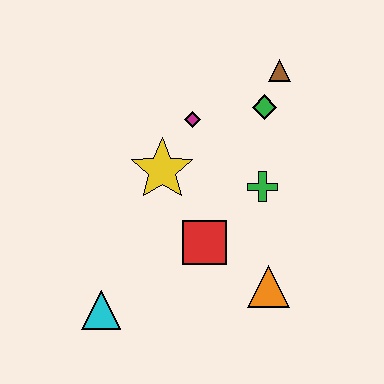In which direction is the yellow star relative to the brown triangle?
The yellow star is to the left of the brown triangle.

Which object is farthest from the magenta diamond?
The cyan triangle is farthest from the magenta diamond.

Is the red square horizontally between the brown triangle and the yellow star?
Yes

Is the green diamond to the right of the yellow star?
Yes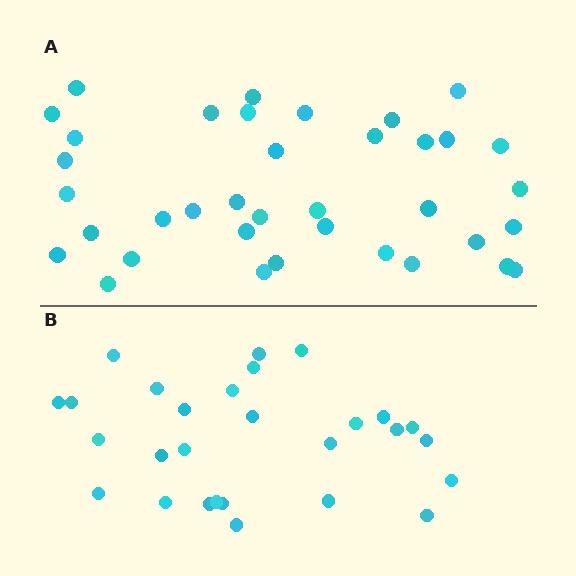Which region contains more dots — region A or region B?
Region A (the top region) has more dots.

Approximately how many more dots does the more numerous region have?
Region A has roughly 8 or so more dots than region B.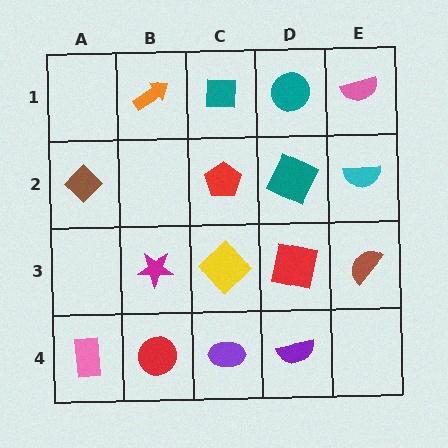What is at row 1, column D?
A teal circle.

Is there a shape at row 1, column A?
No, that cell is empty.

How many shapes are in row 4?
4 shapes.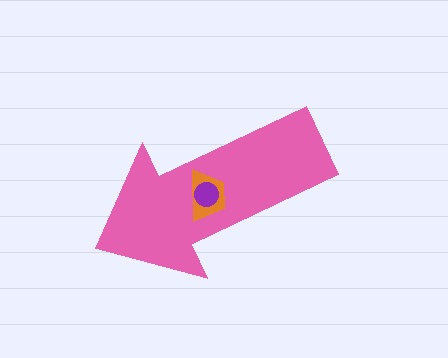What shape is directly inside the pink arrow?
The orange trapezoid.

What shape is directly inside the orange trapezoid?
The purple circle.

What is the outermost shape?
The pink arrow.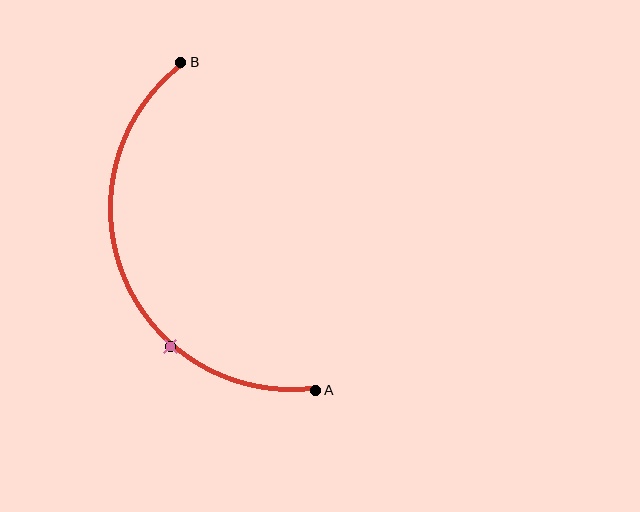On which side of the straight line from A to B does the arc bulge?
The arc bulges to the left of the straight line connecting A and B.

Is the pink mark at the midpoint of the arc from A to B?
No. The pink mark lies on the arc but is closer to endpoint A. The arc midpoint would be at the point on the curve equidistant along the arc from both A and B.